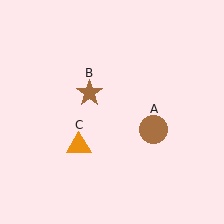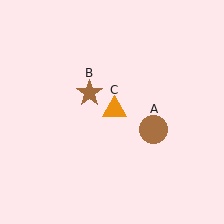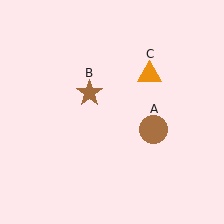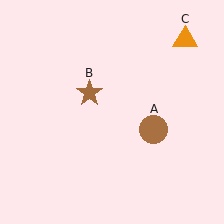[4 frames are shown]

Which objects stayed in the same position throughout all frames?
Brown circle (object A) and brown star (object B) remained stationary.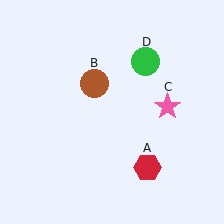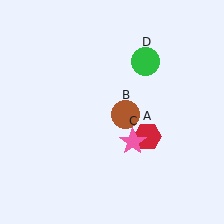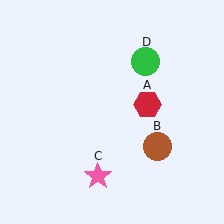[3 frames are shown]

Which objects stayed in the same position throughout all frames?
Green circle (object D) remained stationary.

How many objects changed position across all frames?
3 objects changed position: red hexagon (object A), brown circle (object B), pink star (object C).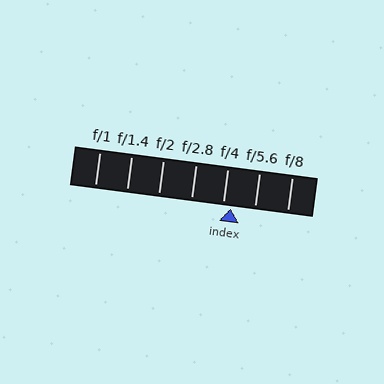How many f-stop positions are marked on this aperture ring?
There are 7 f-stop positions marked.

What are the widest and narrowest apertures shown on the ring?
The widest aperture shown is f/1 and the narrowest is f/8.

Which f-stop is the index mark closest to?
The index mark is closest to f/4.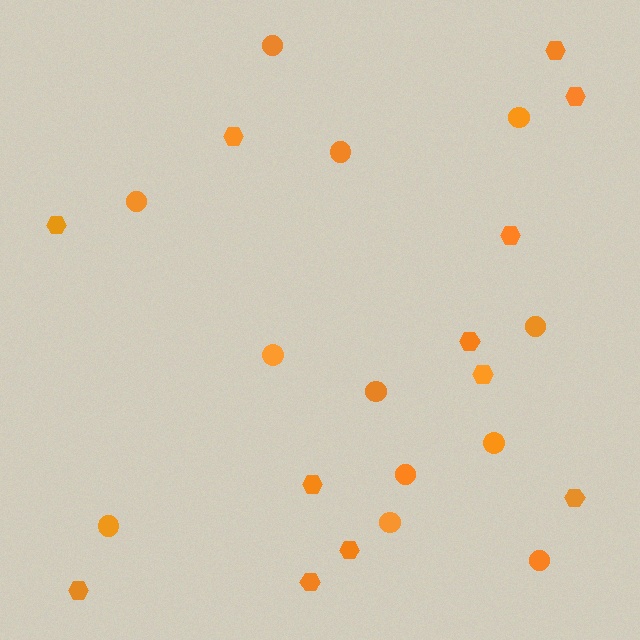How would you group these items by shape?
There are 2 groups: one group of hexagons (12) and one group of circles (12).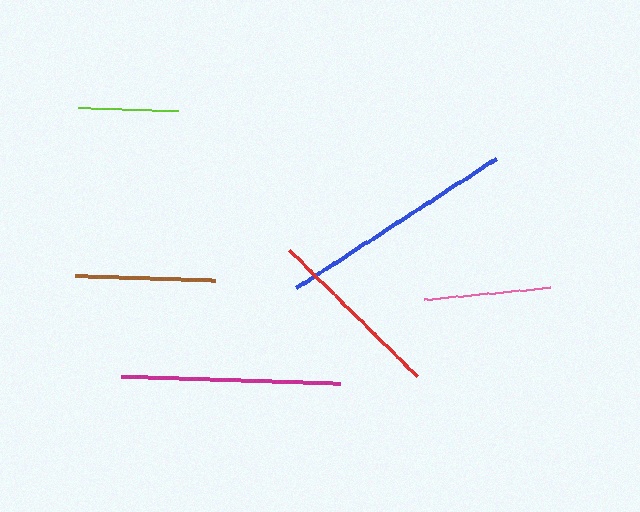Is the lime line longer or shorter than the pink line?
The pink line is longer than the lime line.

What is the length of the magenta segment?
The magenta segment is approximately 219 pixels long.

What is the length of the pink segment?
The pink segment is approximately 126 pixels long.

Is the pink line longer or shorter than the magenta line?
The magenta line is longer than the pink line.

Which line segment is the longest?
The blue line is the longest at approximately 239 pixels.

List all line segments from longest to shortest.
From longest to shortest: blue, magenta, red, brown, pink, lime.